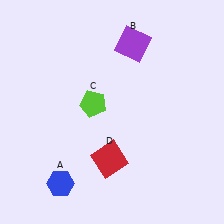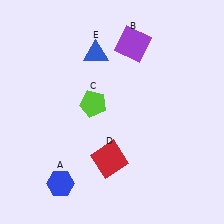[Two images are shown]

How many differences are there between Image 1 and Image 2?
There is 1 difference between the two images.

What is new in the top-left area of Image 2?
A blue triangle (E) was added in the top-left area of Image 2.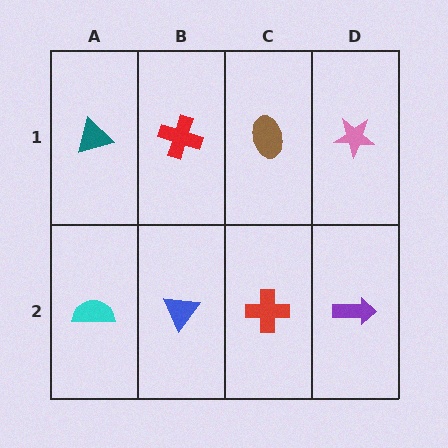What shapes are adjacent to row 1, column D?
A purple arrow (row 2, column D), a brown ellipse (row 1, column C).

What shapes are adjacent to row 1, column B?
A blue triangle (row 2, column B), a teal triangle (row 1, column A), a brown ellipse (row 1, column C).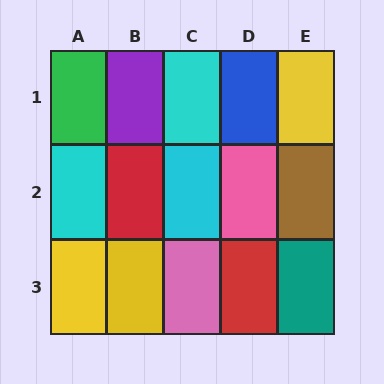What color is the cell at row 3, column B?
Yellow.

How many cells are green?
1 cell is green.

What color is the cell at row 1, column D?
Blue.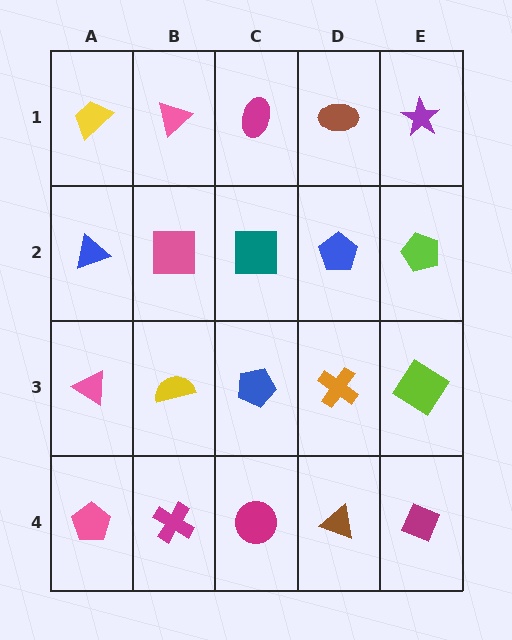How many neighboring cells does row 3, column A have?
3.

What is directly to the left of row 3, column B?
A pink triangle.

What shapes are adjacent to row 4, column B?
A yellow semicircle (row 3, column B), a pink pentagon (row 4, column A), a magenta circle (row 4, column C).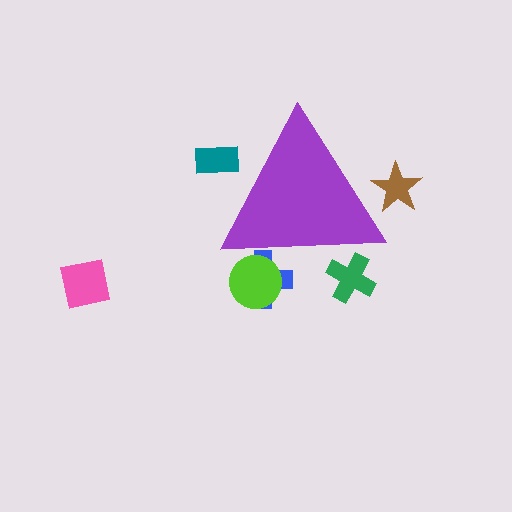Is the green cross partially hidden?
Yes, the green cross is partially hidden behind the purple triangle.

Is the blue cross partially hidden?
Yes, the blue cross is partially hidden behind the purple triangle.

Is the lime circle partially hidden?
Yes, the lime circle is partially hidden behind the purple triangle.